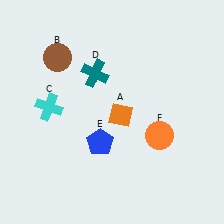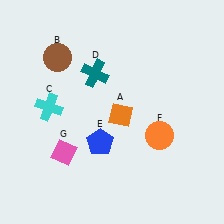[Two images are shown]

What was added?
A pink diamond (G) was added in Image 2.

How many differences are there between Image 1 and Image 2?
There is 1 difference between the two images.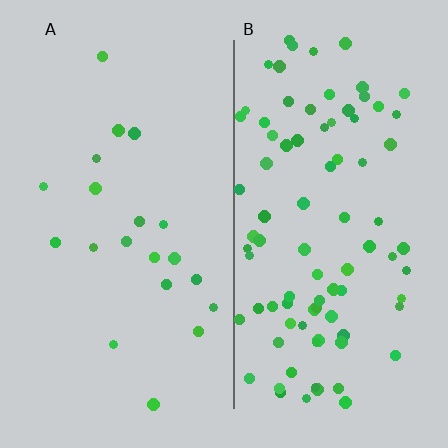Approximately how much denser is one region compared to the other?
Approximately 4.4× — region B over region A.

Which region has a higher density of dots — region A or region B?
B (the right).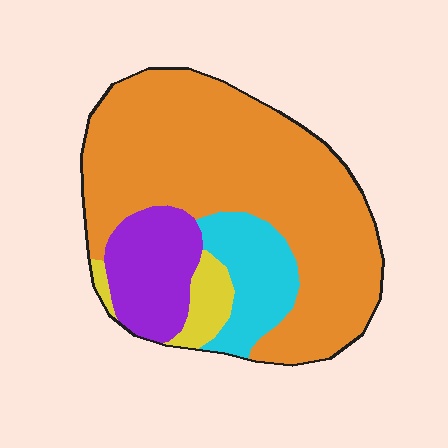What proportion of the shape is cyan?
Cyan takes up less than a sixth of the shape.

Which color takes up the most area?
Orange, at roughly 65%.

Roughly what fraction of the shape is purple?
Purple takes up less than a quarter of the shape.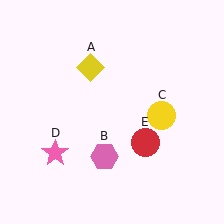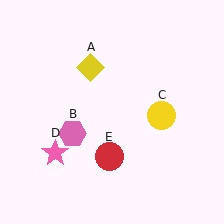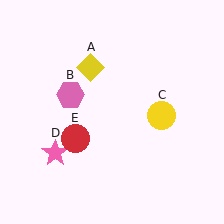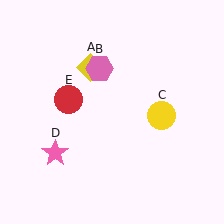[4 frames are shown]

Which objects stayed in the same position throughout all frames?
Yellow diamond (object A) and yellow circle (object C) and pink star (object D) remained stationary.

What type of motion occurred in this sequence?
The pink hexagon (object B), red circle (object E) rotated clockwise around the center of the scene.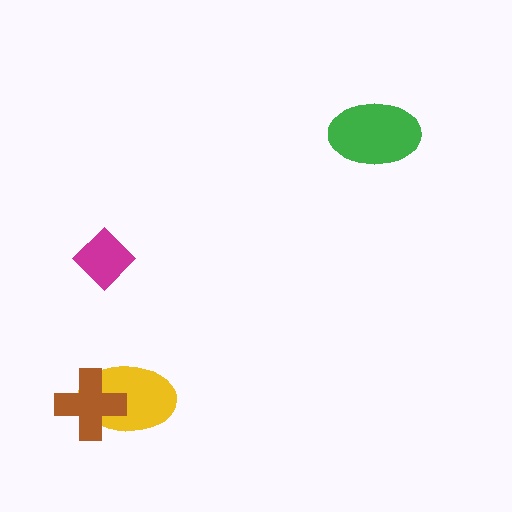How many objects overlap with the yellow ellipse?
1 object overlaps with the yellow ellipse.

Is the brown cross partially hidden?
No, no other shape covers it.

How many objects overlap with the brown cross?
1 object overlaps with the brown cross.